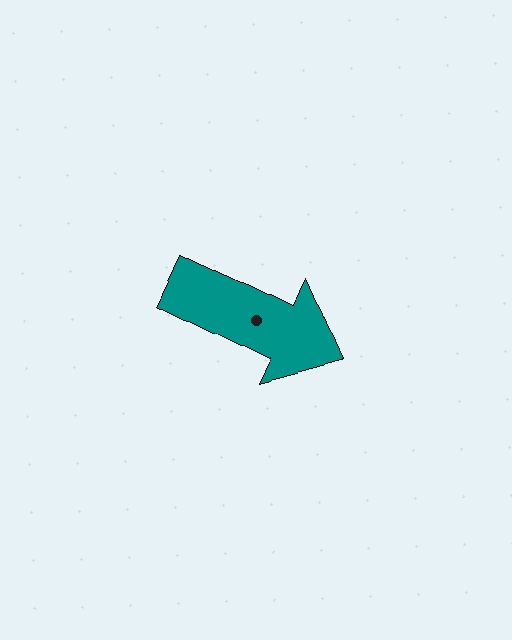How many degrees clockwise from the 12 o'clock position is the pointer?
Approximately 115 degrees.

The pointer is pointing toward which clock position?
Roughly 4 o'clock.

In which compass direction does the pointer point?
Southeast.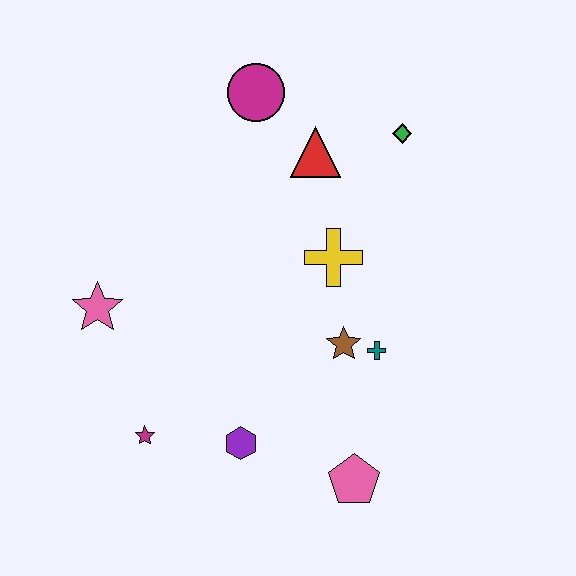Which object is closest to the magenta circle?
The red triangle is closest to the magenta circle.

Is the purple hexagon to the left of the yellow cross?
Yes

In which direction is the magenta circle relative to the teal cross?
The magenta circle is above the teal cross.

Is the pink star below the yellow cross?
Yes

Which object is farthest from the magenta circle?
The pink pentagon is farthest from the magenta circle.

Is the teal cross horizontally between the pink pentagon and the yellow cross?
No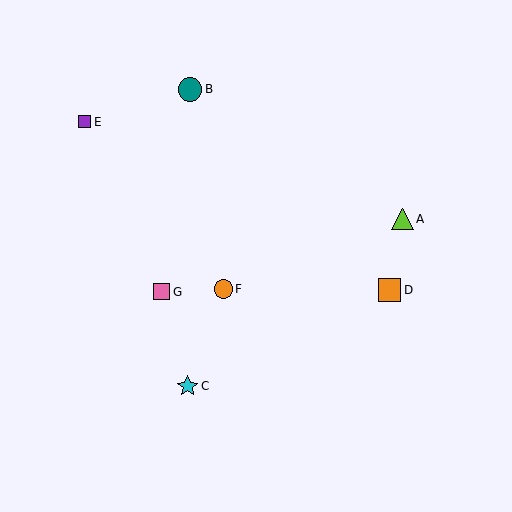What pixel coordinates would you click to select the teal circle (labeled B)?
Click at (190, 89) to select the teal circle B.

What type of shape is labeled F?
Shape F is an orange circle.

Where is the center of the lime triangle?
The center of the lime triangle is at (402, 219).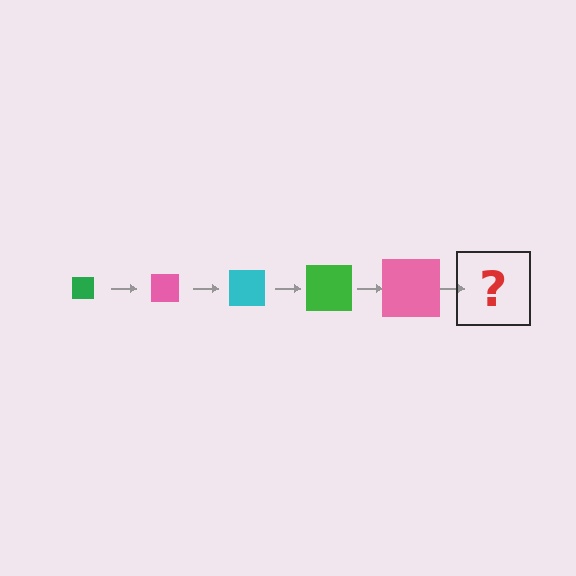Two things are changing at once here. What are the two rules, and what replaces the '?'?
The two rules are that the square grows larger each step and the color cycles through green, pink, and cyan. The '?' should be a cyan square, larger than the previous one.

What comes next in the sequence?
The next element should be a cyan square, larger than the previous one.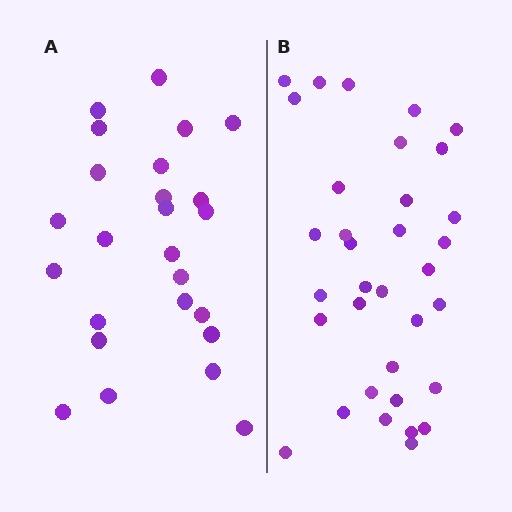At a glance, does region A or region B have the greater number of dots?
Region B (the right region) has more dots.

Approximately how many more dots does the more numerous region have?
Region B has roughly 8 or so more dots than region A.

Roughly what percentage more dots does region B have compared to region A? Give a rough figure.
About 35% more.